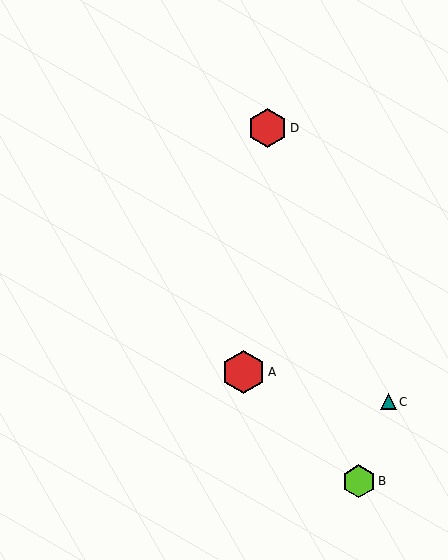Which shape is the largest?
The red hexagon (labeled A) is the largest.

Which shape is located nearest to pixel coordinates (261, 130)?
The red hexagon (labeled D) at (268, 128) is nearest to that location.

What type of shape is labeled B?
Shape B is a lime hexagon.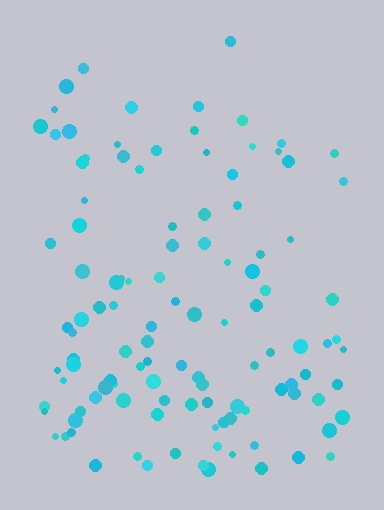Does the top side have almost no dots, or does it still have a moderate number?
Still a moderate number, just noticeably fewer than the bottom.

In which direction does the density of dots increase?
From top to bottom, with the bottom side densest.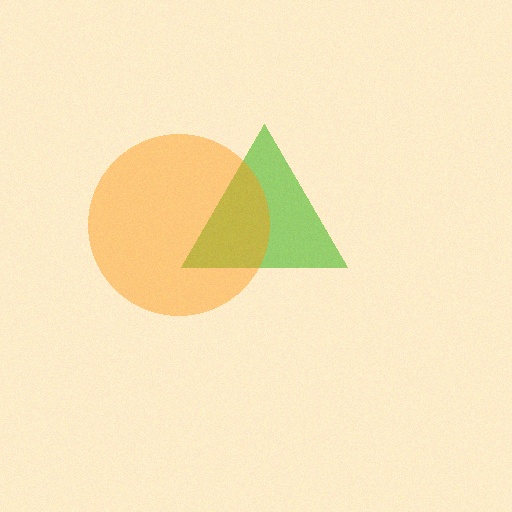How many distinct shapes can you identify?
There are 2 distinct shapes: a lime triangle, an orange circle.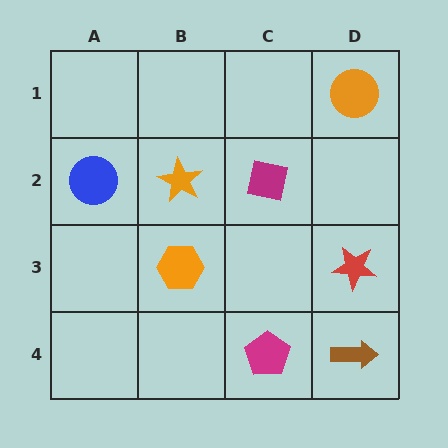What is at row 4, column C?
A magenta pentagon.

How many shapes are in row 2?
3 shapes.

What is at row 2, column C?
A magenta square.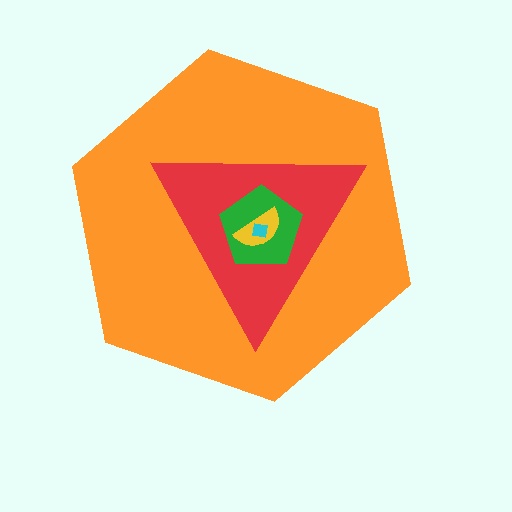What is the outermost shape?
The orange hexagon.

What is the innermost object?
The cyan square.